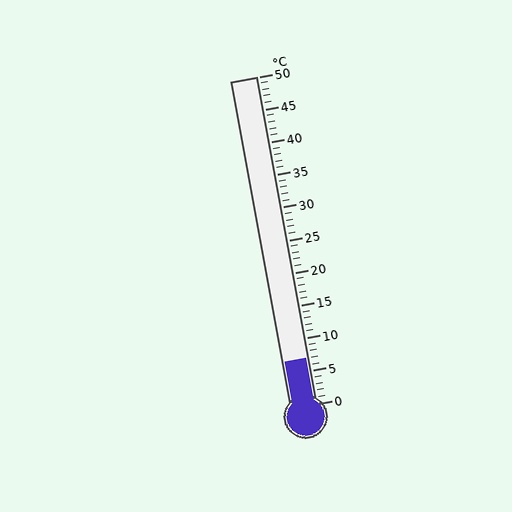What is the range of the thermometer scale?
The thermometer scale ranges from 0°C to 50°C.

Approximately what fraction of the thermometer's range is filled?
The thermometer is filled to approximately 15% of its range.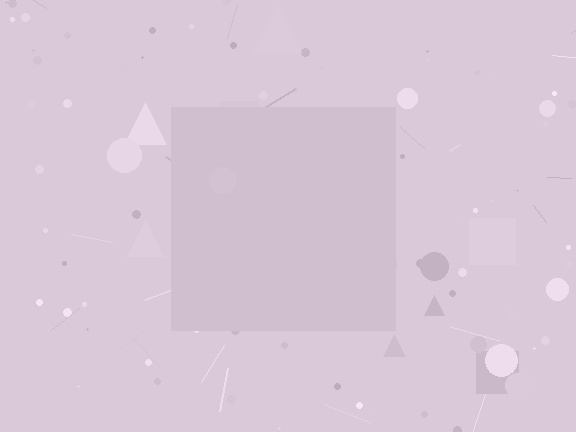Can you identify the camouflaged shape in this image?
The camouflaged shape is a square.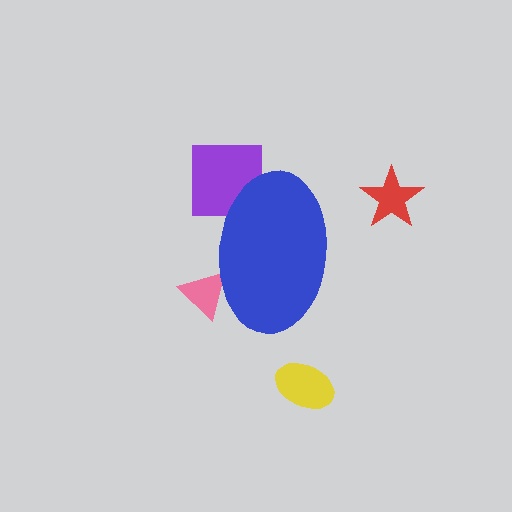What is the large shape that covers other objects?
A blue ellipse.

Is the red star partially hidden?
No, the red star is fully visible.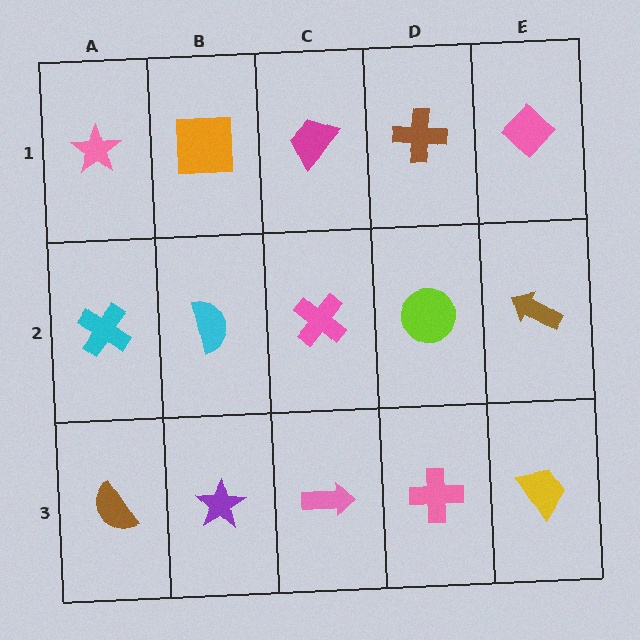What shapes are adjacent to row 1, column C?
A pink cross (row 2, column C), an orange square (row 1, column B), a brown cross (row 1, column D).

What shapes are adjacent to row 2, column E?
A pink diamond (row 1, column E), a yellow trapezoid (row 3, column E), a lime circle (row 2, column D).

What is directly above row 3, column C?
A pink cross.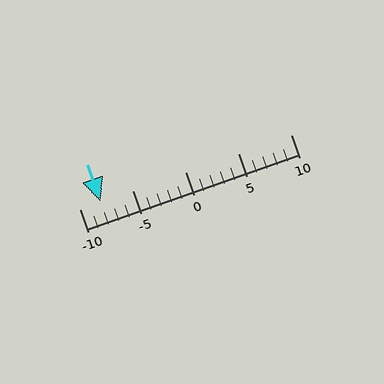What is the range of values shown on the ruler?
The ruler shows values from -10 to 10.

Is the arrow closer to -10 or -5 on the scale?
The arrow is closer to -10.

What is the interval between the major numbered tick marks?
The major tick marks are spaced 5 units apart.